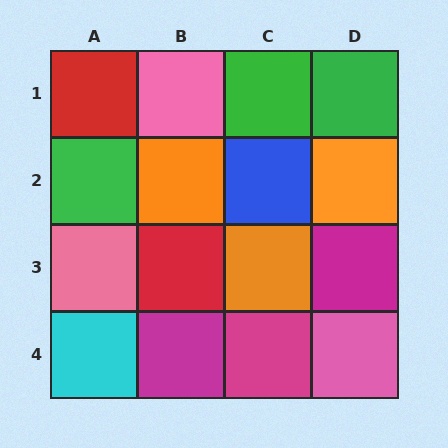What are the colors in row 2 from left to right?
Green, orange, blue, orange.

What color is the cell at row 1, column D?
Green.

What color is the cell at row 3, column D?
Magenta.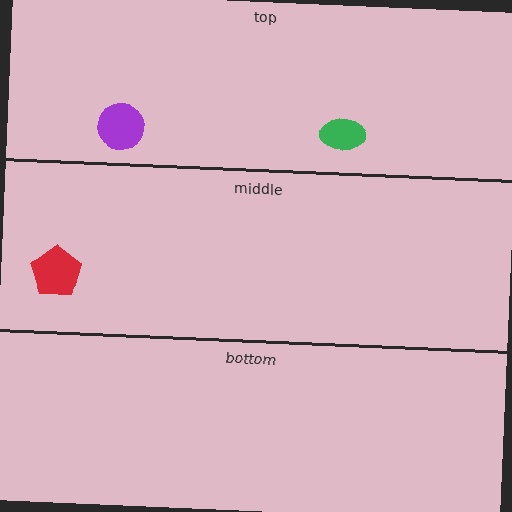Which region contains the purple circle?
The top region.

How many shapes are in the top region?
2.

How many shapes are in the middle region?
1.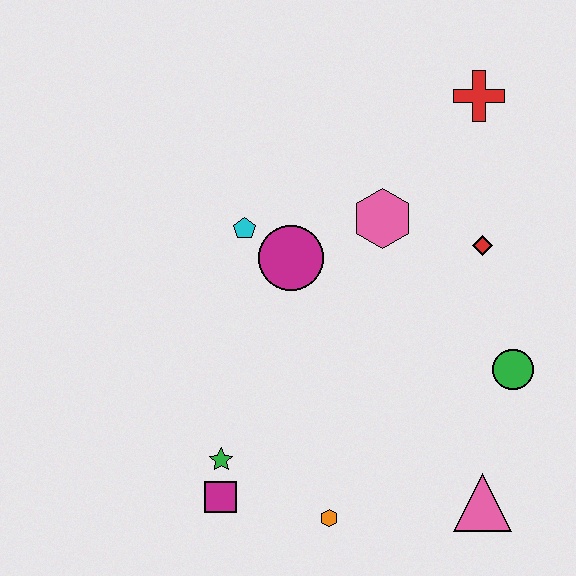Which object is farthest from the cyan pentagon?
The pink triangle is farthest from the cyan pentagon.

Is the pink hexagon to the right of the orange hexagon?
Yes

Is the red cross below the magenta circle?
No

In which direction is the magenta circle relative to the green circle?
The magenta circle is to the left of the green circle.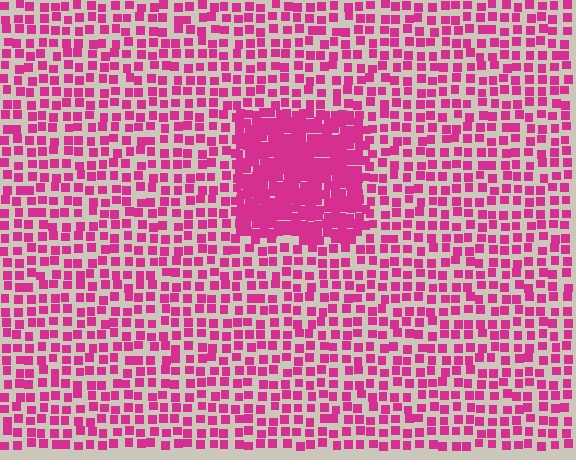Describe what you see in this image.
The image contains small magenta elements arranged at two different densities. A rectangle-shaped region is visible where the elements are more densely packed than the surrounding area.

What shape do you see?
I see a rectangle.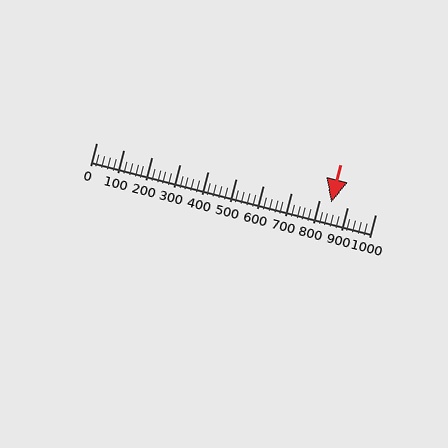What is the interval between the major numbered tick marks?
The major tick marks are spaced 100 units apart.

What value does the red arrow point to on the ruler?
The red arrow points to approximately 840.